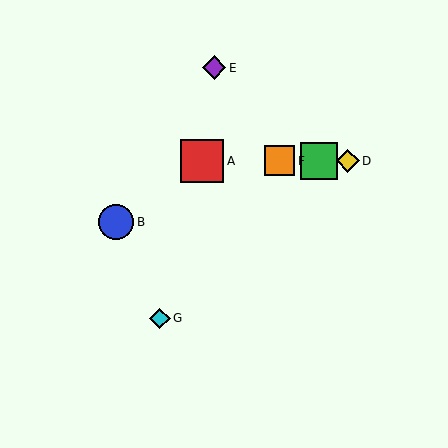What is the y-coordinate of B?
Object B is at y≈222.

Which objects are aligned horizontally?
Objects A, C, D, F are aligned horizontally.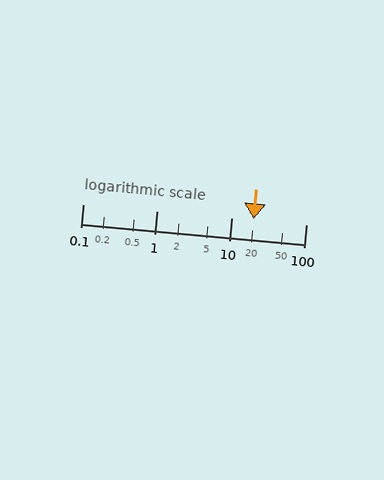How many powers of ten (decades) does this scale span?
The scale spans 3 decades, from 0.1 to 100.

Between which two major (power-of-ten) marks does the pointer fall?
The pointer is between 10 and 100.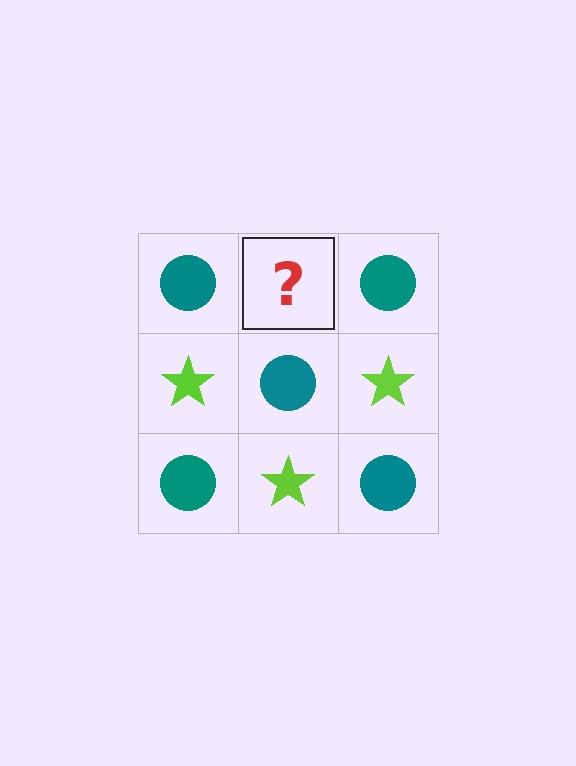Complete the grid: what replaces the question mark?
The question mark should be replaced with a lime star.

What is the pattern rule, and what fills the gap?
The rule is that it alternates teal circle and lime star in a checkerboard pattern. The gap should be filled with a lime star.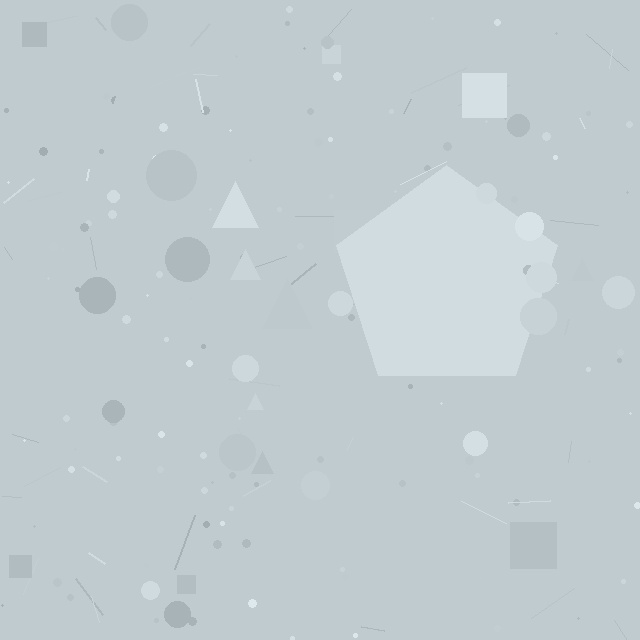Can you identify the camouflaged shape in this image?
The camouflaged shape is a pentagon.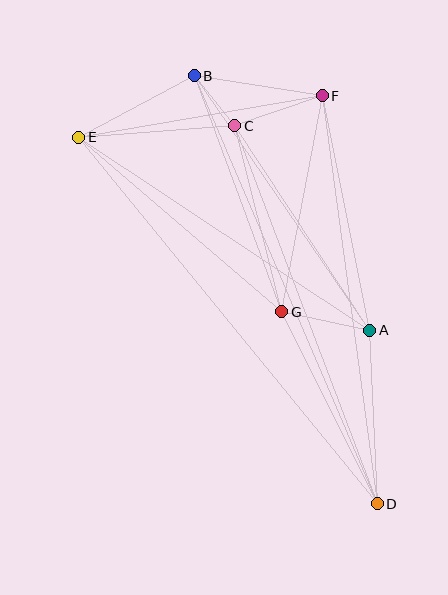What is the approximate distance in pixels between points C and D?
The distance between C and D is approximately 404 pixels.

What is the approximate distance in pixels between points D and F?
The distance between D and F is approximately 412 pixels.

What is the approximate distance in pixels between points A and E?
The distance between A and E is approximately 349 pixels.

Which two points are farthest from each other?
Points D and E are farthest from each other.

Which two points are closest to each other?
Points B and C are closest to each other.